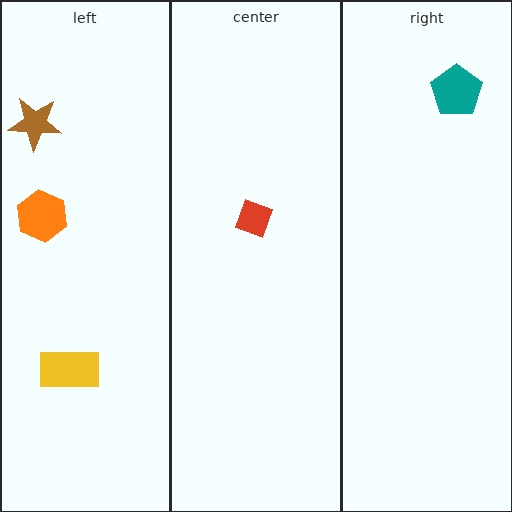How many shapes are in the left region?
3.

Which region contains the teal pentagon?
The right region.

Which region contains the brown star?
The left region.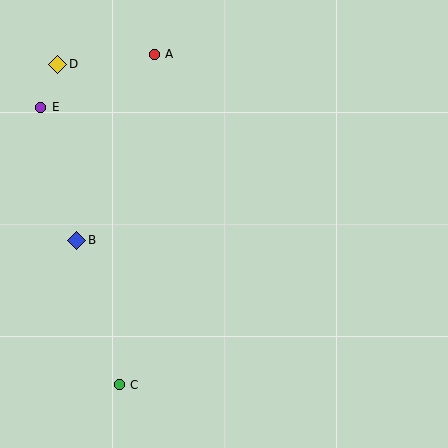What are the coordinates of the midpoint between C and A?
The midpoint between C and A is at (137, 220).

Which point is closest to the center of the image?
Point B at (77, 240) is closest to the center.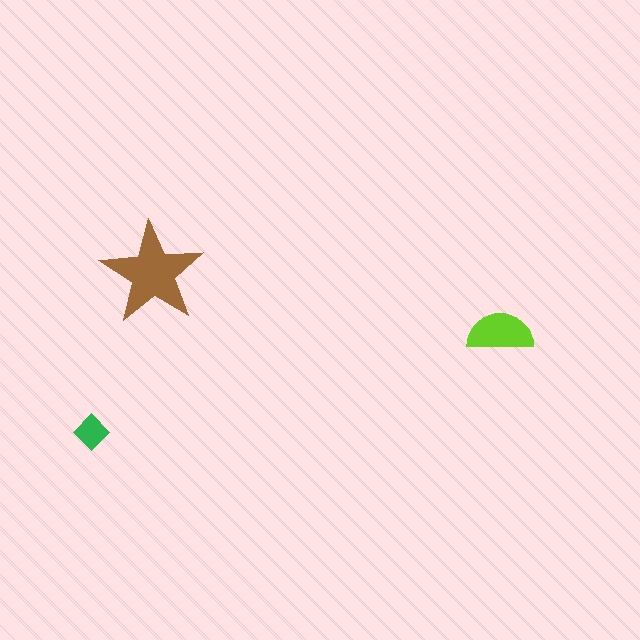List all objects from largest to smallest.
The brown star, the lime semicircle, the green diamond.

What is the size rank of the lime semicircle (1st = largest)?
2nd.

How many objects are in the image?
There are 3 objects in the image.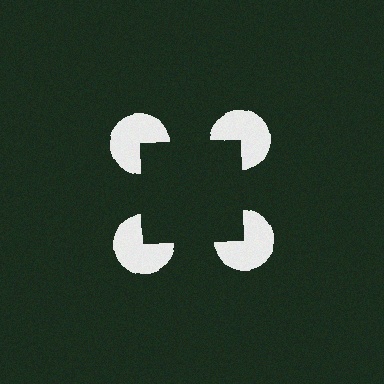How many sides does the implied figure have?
4 sides.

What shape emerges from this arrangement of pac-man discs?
An illusory square — its edges are inferred from the aligned wedge cuts in the pac-man discs, not physically drawn.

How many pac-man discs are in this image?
There are 4 — one at each vertex of the illusory square.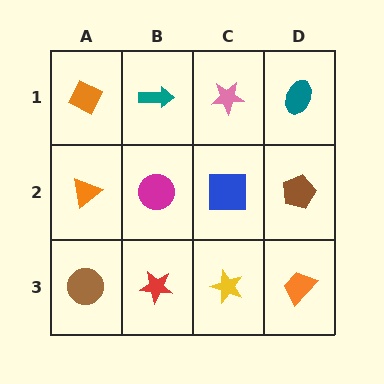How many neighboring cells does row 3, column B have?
3.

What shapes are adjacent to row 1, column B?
A magenta circle (row 2, column B), an orange diamond (row 1, column A), a pink star (row 1, column C).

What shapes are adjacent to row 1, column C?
A blue square (row 2, column C), a teal arrow (row 1, column B), a teal ellipse (row 1, column D).